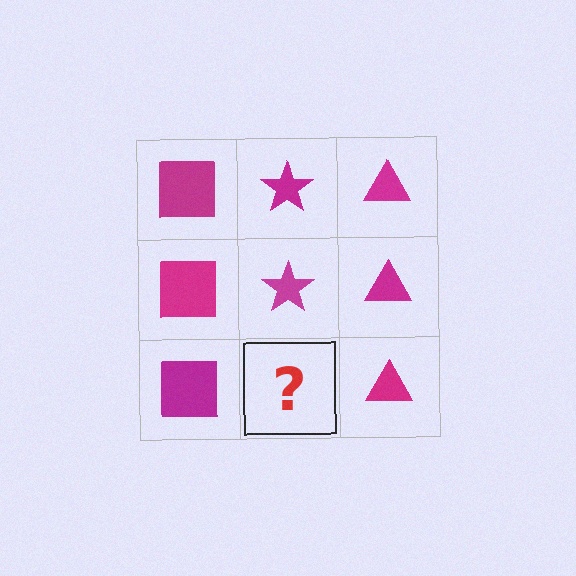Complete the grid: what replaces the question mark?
The question mark should be replaced with a magenta star.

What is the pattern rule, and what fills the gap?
The rule is that each column has a consistent shape. The gap should be filled with a magenta star.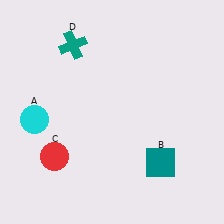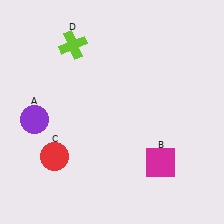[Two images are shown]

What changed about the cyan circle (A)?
In Image 1, A is cyan. In Image 2, it changed to purple.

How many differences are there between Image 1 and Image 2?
There are 3 differences between the two images.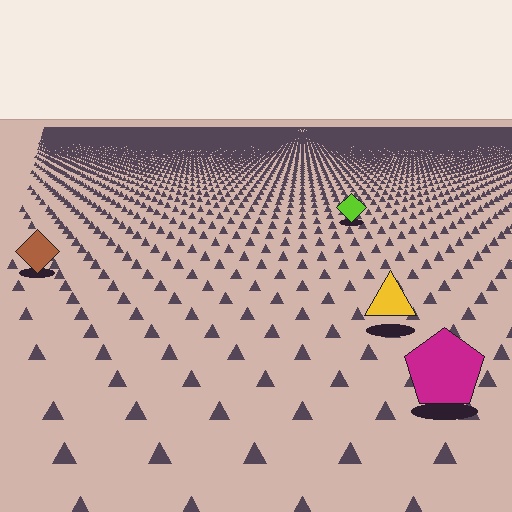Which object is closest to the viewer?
The magenta pentagon is closest. The texture marks near it are larger and more spread out.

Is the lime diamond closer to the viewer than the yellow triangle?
No. The yellow triangle is closer — you can tell from the texture gradient: the ground texture is coarser near it.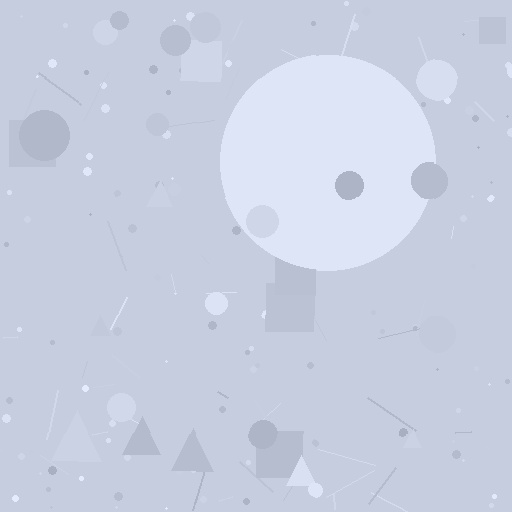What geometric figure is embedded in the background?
A circle is embedded in the background.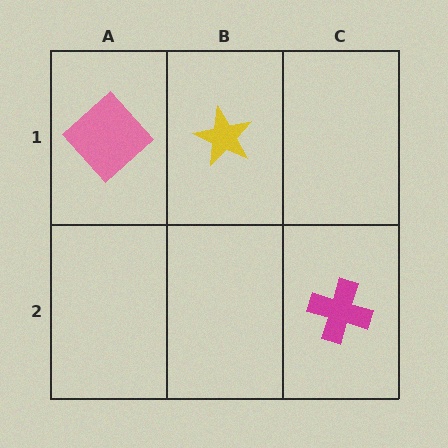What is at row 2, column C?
A magenta cross.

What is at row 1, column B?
A yellow star.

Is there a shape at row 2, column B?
No, that cell is empty.